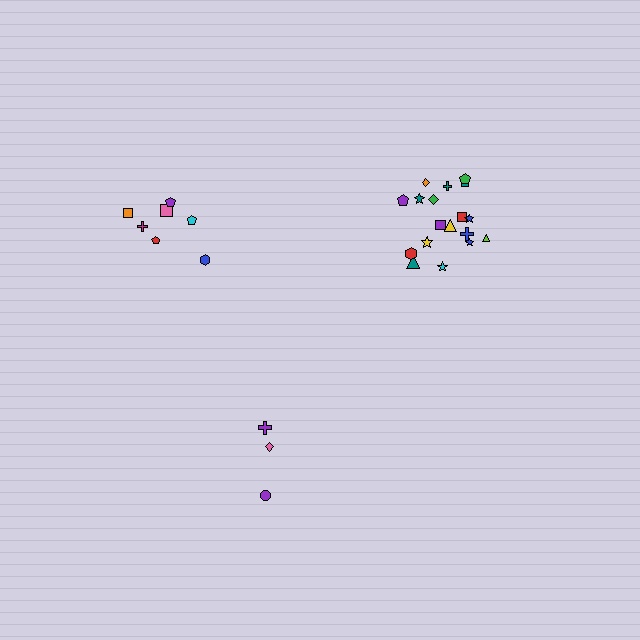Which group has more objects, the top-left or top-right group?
The top-right group.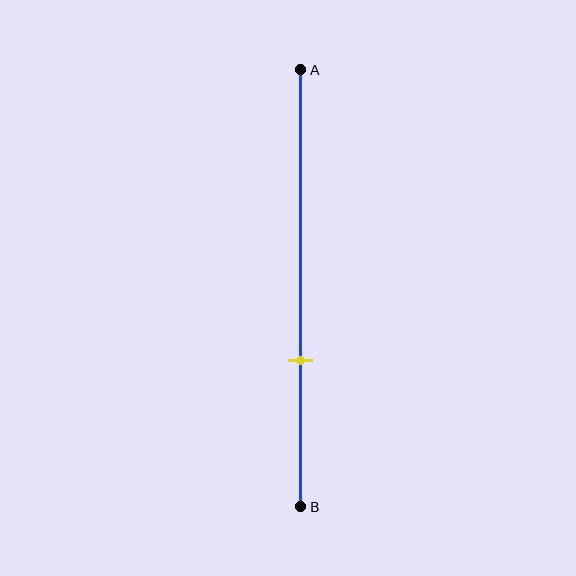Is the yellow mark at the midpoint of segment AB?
No, the mark is at about 65% from A, not at the 50% midpoint.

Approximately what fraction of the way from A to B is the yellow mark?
The yellow mark is approximately 65% of the way from A to B.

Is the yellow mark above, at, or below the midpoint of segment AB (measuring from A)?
The yellow mark is below the midpoint of segment AB.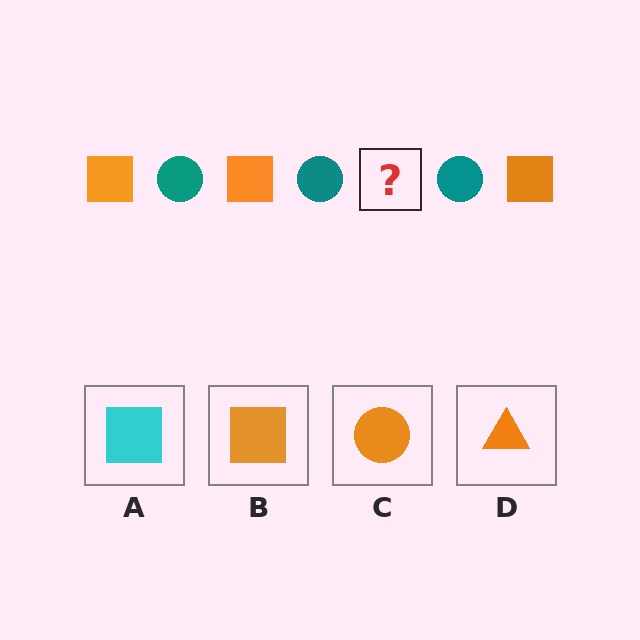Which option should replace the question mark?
Option B.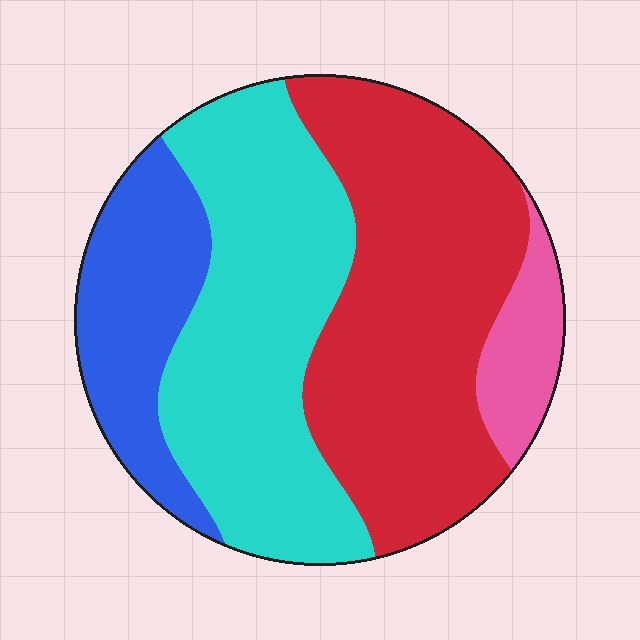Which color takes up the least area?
Pink, at roughly 5%.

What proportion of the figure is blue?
Blue covers 17% of the figure.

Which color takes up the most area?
Red, at roughly 40%.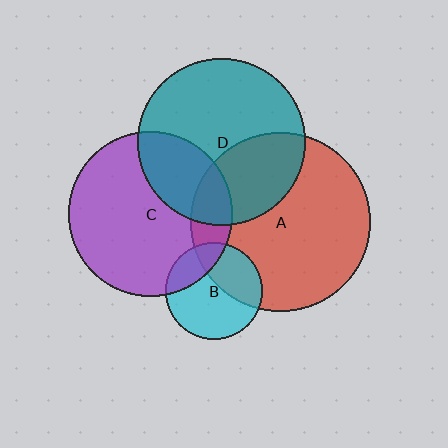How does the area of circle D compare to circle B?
Approximately 3.0 times.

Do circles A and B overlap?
Yes.